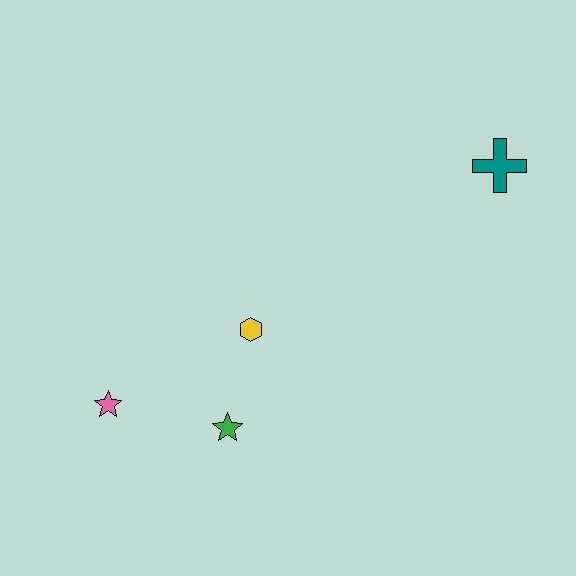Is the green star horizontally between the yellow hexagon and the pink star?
Yes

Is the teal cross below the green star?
No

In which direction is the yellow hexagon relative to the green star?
The yellow hexagon is above the green star.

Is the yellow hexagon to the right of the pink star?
Yes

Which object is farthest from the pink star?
The teal cross is farthest from the pink star.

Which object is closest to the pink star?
The green star is closest to the pink star.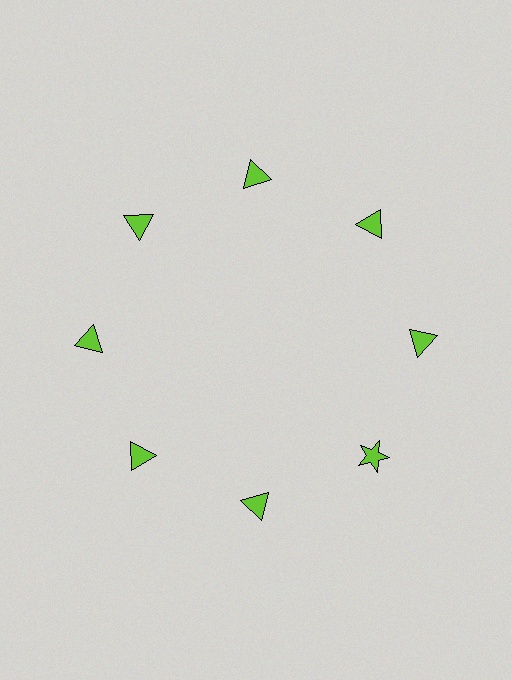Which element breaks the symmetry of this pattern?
The lime star at roughly the 4 o'clock position breaks the symmetry. All other shapes are lime triangles.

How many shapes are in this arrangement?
There are 8 shapes arranged in a ring pattern.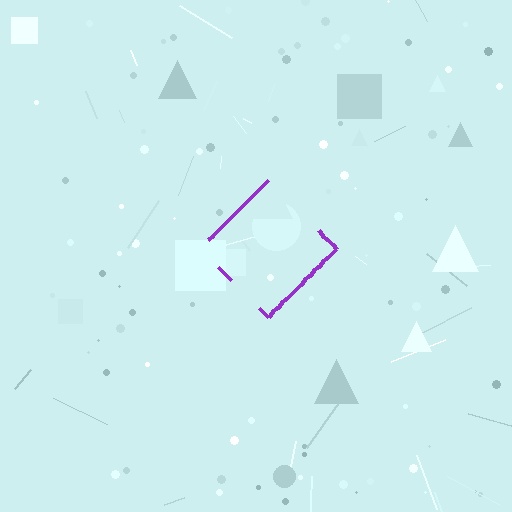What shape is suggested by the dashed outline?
The dashed outline suggests a diamond.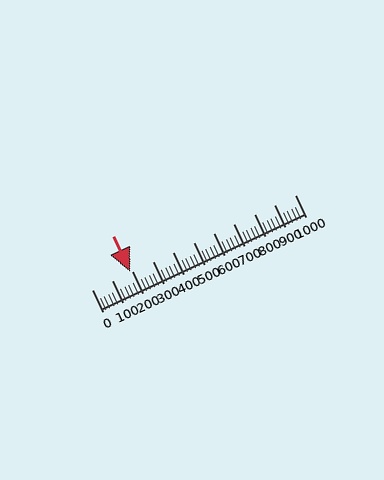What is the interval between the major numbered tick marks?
The major tick marks are spaced 100 units apart.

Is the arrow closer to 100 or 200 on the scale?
The arrow is closer to 200.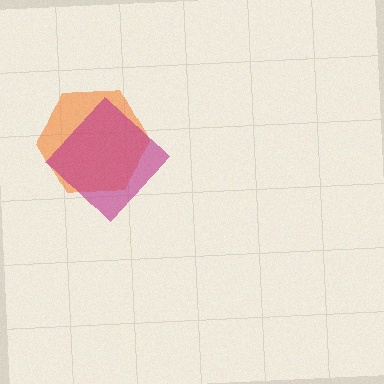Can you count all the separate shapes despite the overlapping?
Yes, there are 2 separate shapes.